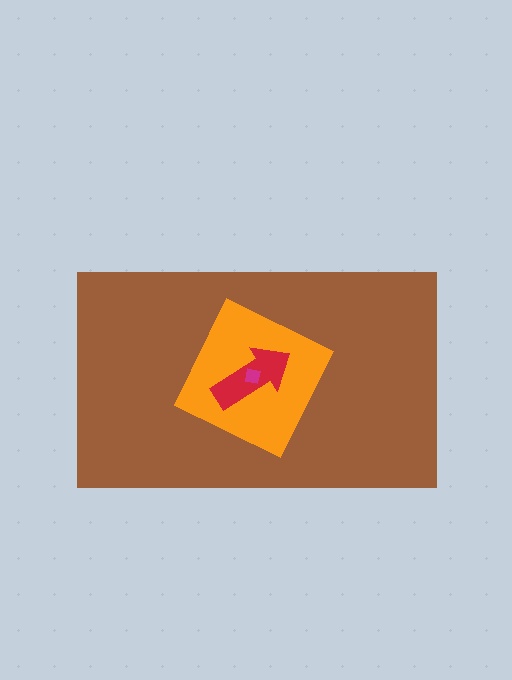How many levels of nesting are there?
4.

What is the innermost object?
The magenta square.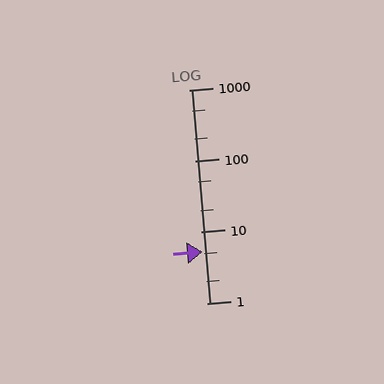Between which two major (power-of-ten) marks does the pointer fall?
The pointer is between 1 and 10.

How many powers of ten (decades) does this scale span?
The scale spans 3 decades, from 1 to 1000.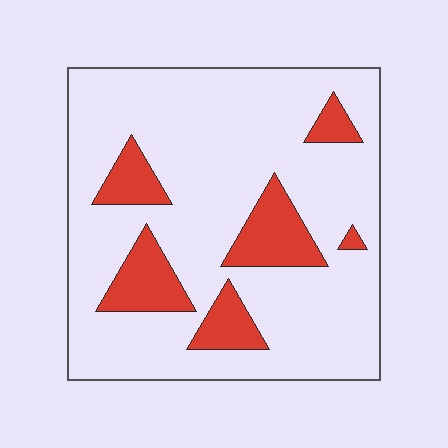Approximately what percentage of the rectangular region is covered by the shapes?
Approximately 20%.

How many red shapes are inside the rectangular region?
6.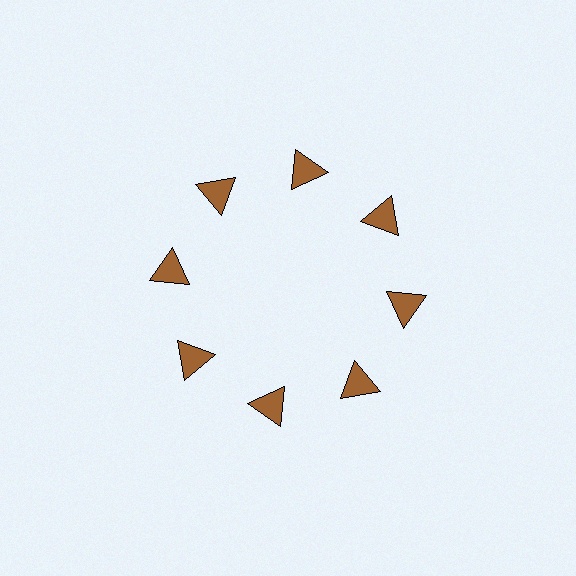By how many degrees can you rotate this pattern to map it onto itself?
The pattern maps onto itself every 45 degrees of rotation.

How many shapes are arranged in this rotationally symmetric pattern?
There are 8 shapes, arranged in 8 groups of 1.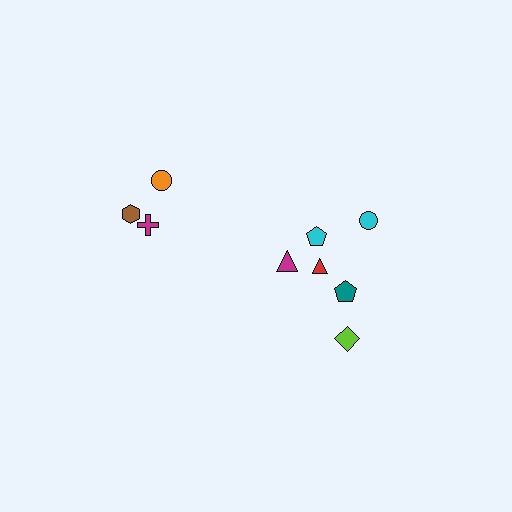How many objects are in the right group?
There are 6 objects.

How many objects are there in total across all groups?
There are 9 objects.